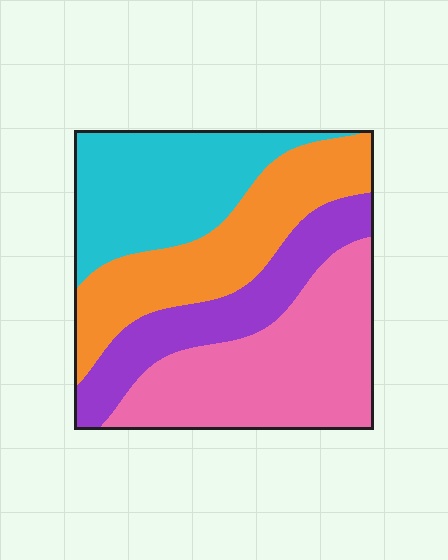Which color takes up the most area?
Pink, at roughly 30%.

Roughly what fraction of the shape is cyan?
Cyan takes up about one quarter (1/4) of the shape.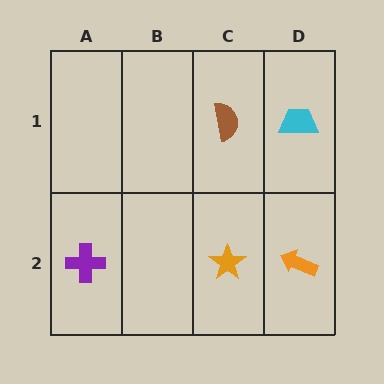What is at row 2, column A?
A purple cross.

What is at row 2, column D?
An orange arrow.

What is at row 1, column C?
A brown semicircle.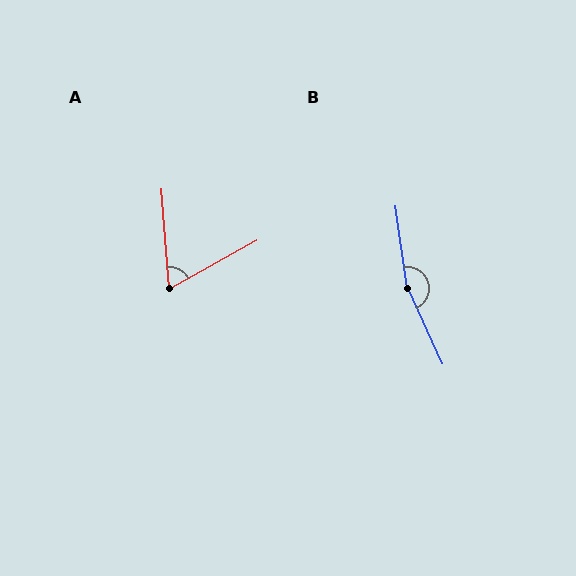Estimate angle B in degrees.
Approximately 163 degrees.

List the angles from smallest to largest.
A (65°), B (163°).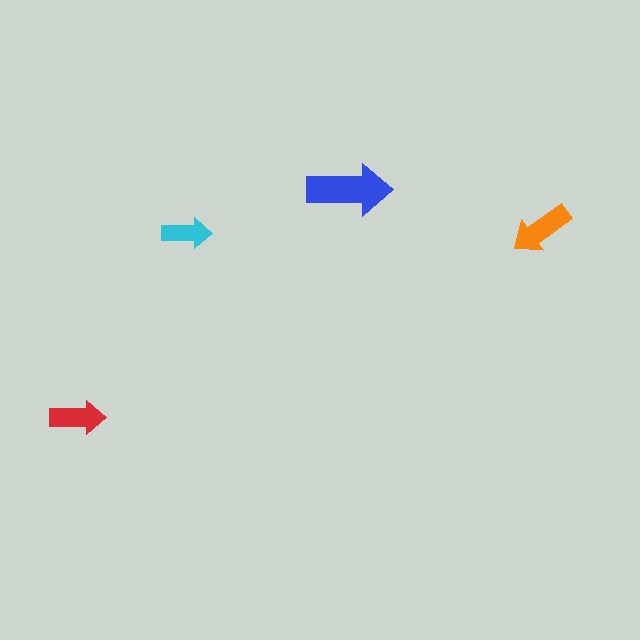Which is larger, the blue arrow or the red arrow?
The blue one.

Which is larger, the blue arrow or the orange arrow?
The blue one.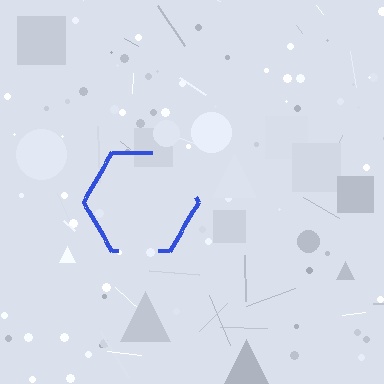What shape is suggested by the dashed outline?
The dashed outline suggests a hexagon.